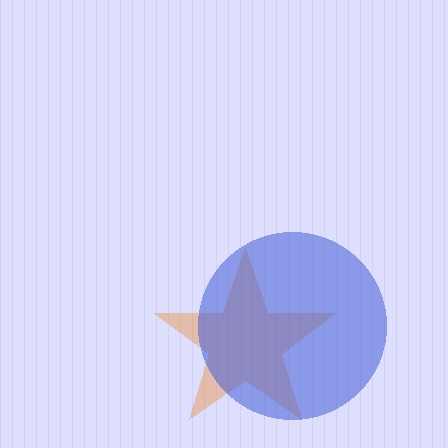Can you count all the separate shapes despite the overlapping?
Yes, there are 2 separate shapes.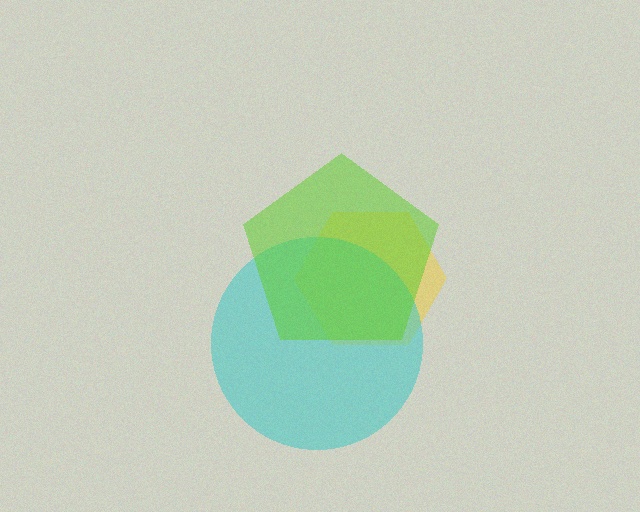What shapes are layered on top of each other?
The layered shapes are: a yellow hexagon, a cyan circle, a lime pentagon.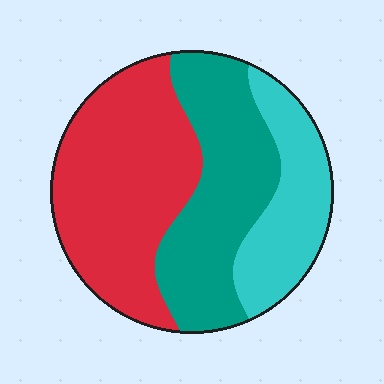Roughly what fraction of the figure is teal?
Teal covers around 35% of the figure.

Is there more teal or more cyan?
Teal.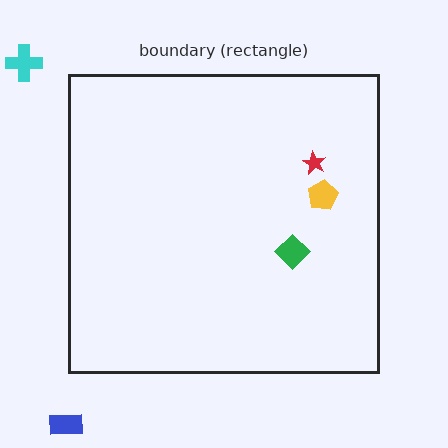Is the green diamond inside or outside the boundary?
Inside.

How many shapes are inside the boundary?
3 inside, 2 outside.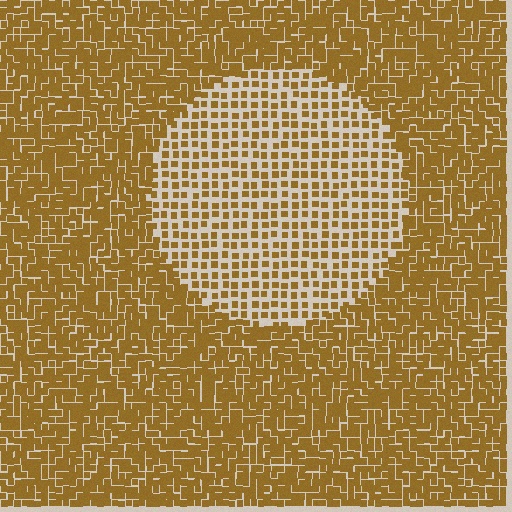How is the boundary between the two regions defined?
The boundary is defined by a change in element density (approximately 2.1x ratio). All elements are the same color, size, and shape.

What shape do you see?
I see a circle.